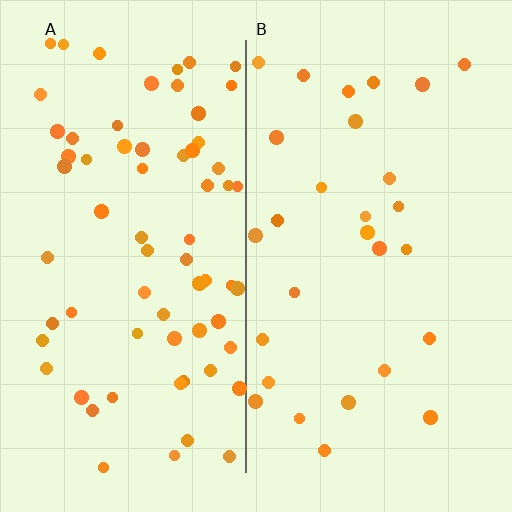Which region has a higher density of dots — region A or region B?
A (the left).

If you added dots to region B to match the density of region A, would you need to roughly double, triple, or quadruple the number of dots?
Approximately double.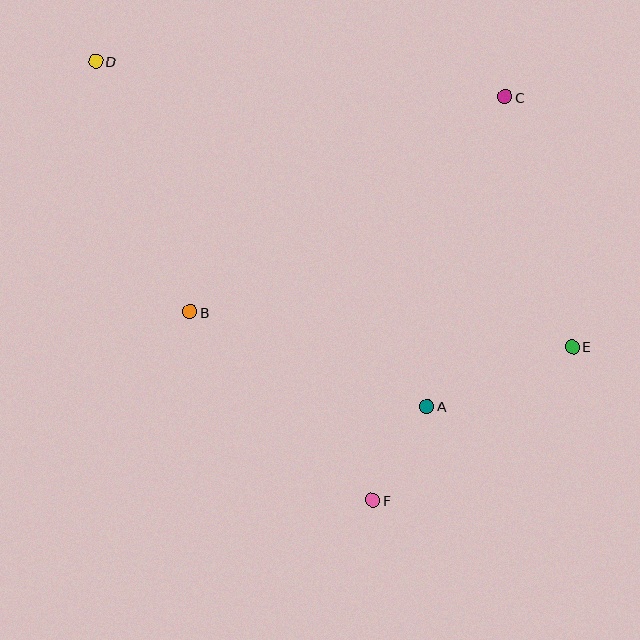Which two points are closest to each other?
Points A and F are closest to each other.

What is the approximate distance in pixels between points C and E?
The distance between C and E is approximately 259 pixels.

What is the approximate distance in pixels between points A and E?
The distance between A and E is approximately 157 pixels.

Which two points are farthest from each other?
Points D and E are farthest from each other.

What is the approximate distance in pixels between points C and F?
The distance between C and F is approximately 425 pixels.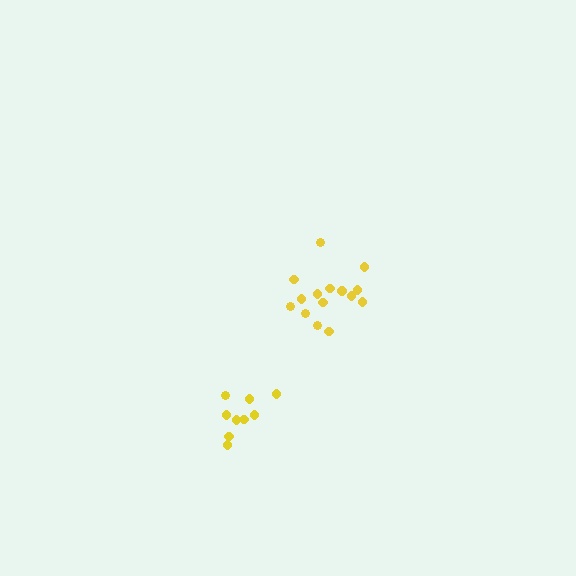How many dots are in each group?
Group 1: 15 dots, Group 2: 9 dots (24 total).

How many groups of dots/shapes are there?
There are 2 groups.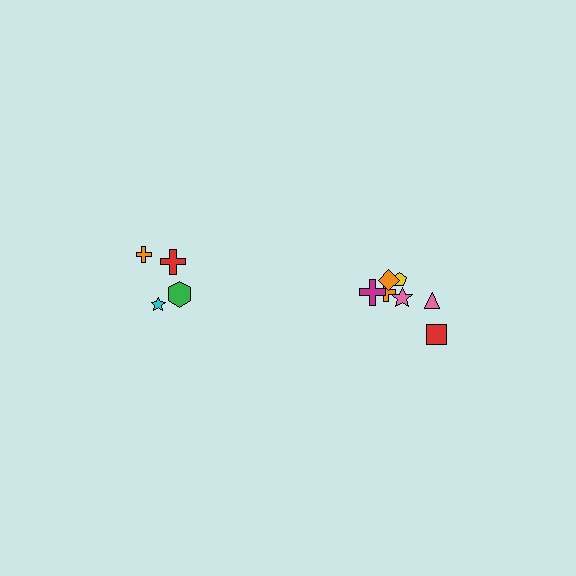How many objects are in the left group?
There are 4 objects.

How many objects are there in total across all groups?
There are 11 objects.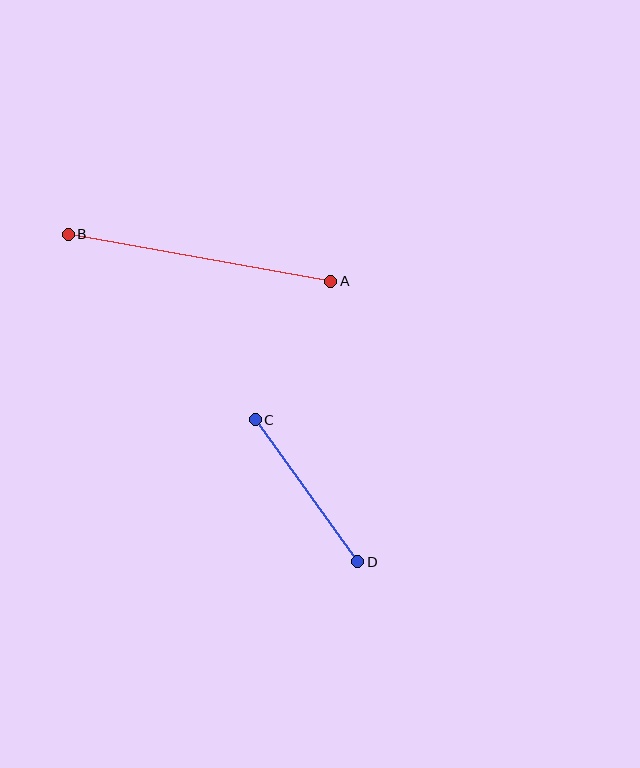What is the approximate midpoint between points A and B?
The midpoint is at approximately (200, 258) pixels.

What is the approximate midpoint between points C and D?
The midpoint is at approximately (306, 491) pixels.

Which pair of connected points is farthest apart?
Points A and B are farthest apart.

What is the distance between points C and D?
The distance is approximately 175 pixels.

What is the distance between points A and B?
The distance is approximately 267 pixels.